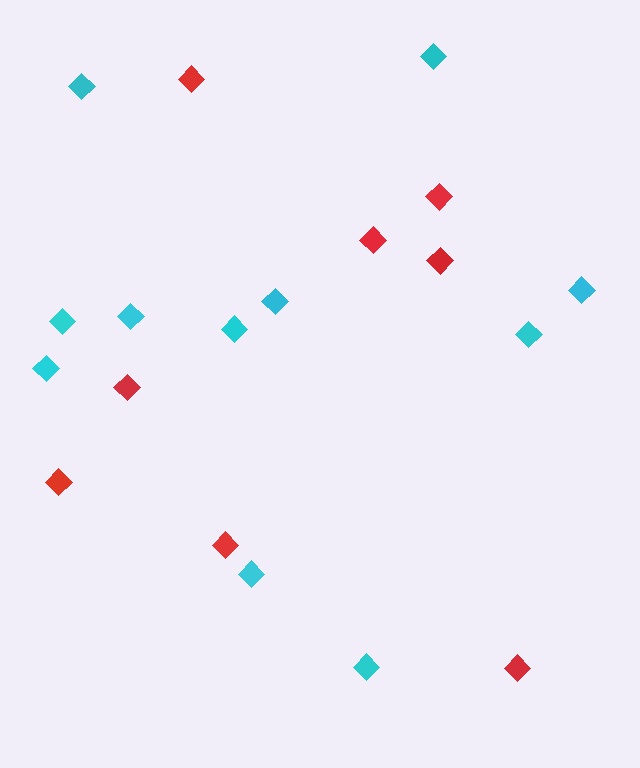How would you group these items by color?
There are 2 groups: one group of red diamonds (8) and one group of cyan diamonds (11).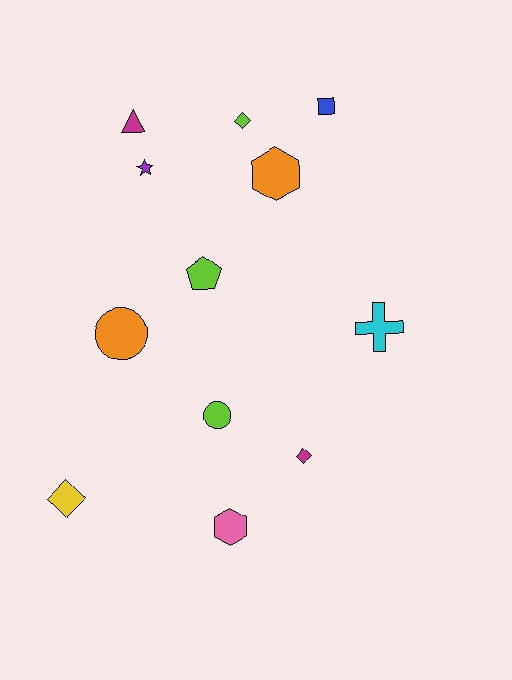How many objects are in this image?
There are 12 objects.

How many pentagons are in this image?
There is 1 pentagon.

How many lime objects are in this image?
There are 3 lime objects.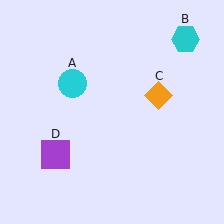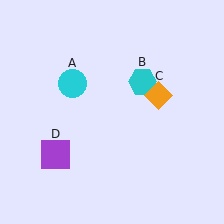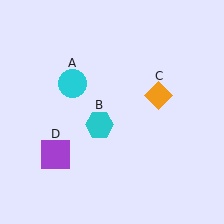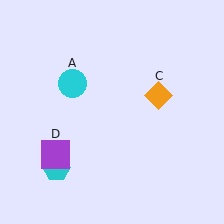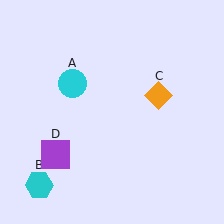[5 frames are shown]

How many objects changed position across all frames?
1 object changed position: cyan hexagon (object B).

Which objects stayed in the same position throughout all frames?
Cyan circle (object A) and orange diamond (object C) and purple square (object D) remained stationary.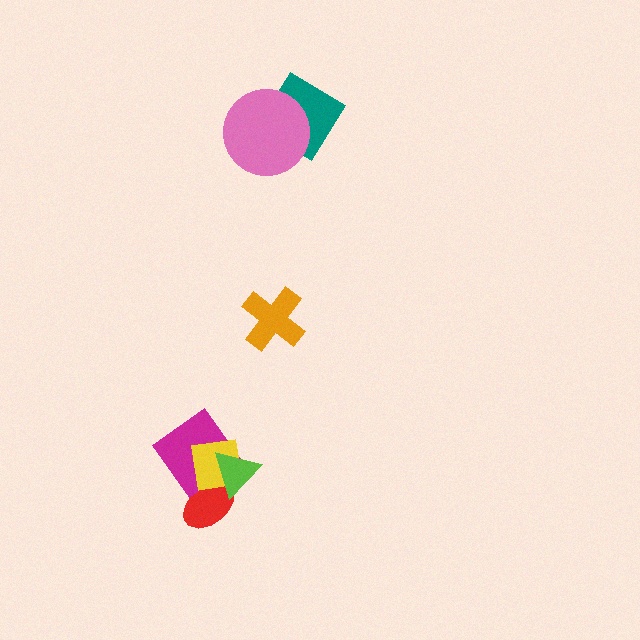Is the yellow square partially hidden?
Yes, it is partially covered by another shape.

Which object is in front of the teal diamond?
The pink circle is in front of the teal diamond.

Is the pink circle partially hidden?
No, no other shape covers it.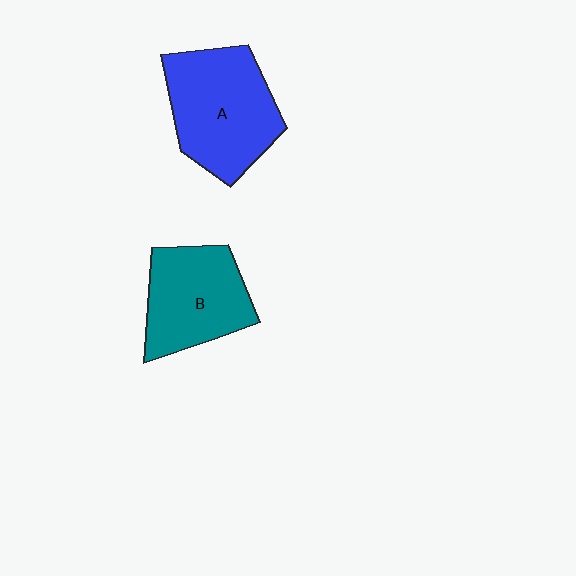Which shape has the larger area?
Shape A (blue).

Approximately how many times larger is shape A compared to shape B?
Approximately 1.2 times.